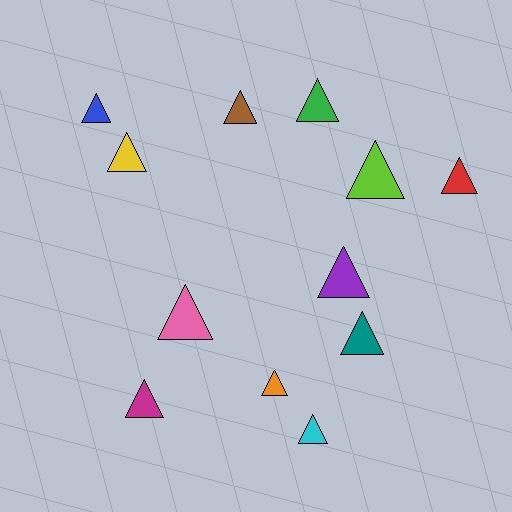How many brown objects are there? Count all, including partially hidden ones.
There is 1 brown object.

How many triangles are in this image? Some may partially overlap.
There are 12 triangles.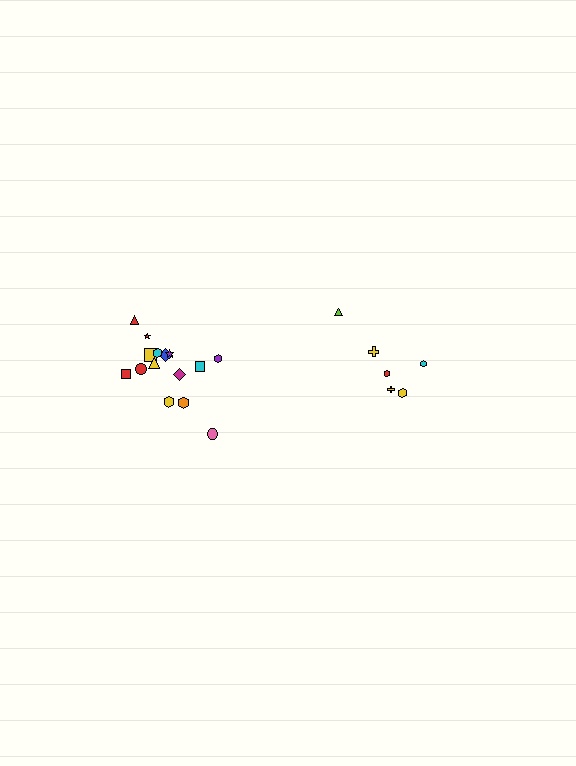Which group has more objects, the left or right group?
The left group.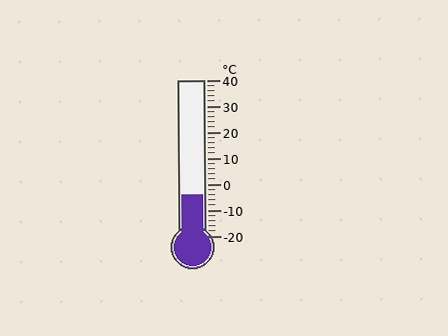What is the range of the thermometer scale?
The thermometer scale ranges from -20°C to 40°C.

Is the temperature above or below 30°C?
The temperature is below 30°C.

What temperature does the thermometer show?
The thermometer shows approximately -4°C.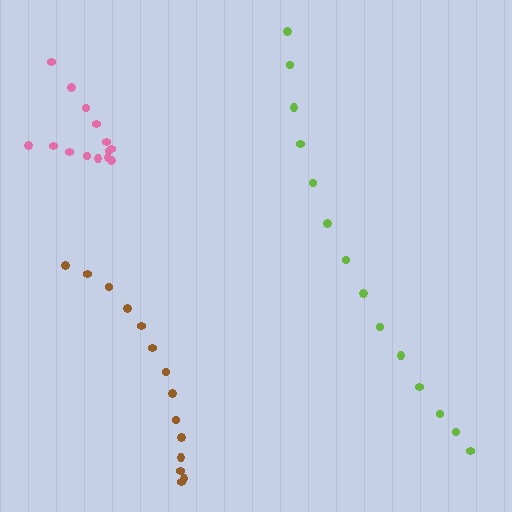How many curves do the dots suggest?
There are 3 distinct paths.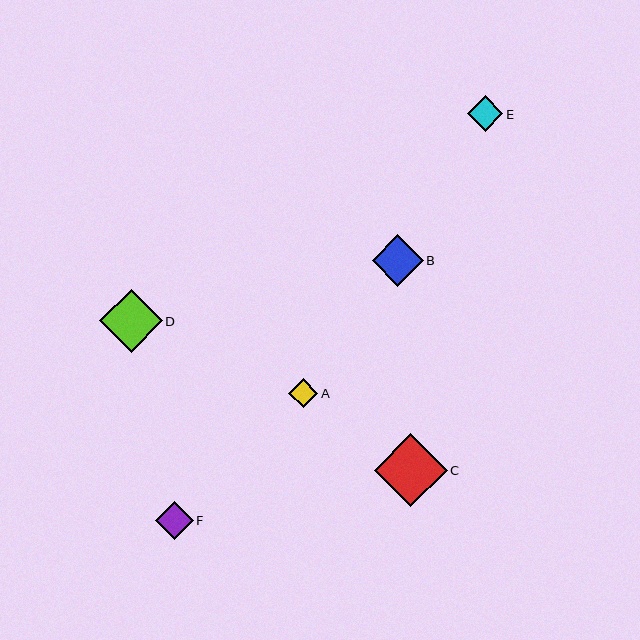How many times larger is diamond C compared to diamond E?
Diamond C is approximately 2.1 times the size of diamond E.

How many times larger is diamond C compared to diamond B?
Diamond C is approximately 1.4 times the size of diamond B.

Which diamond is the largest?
Diamond C is the largest with a size of approximately 73 pixels.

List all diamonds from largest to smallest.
From largest to smallest: C, D, B, F, E, A.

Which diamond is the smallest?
Diamond A is the smallest with a size of approximately 29 pixels.